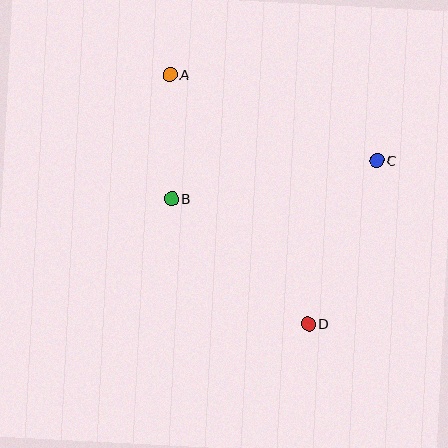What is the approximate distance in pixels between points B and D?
The distance between B and D is approximately 185 pixels.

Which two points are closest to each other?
Points A and B are closest to each other.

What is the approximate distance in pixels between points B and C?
The distance between B and C is approximately 209 pixels.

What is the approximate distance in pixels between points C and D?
The distance between C and D is approximately 177 pixels.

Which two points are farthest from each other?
Points A and D are farthest from each other.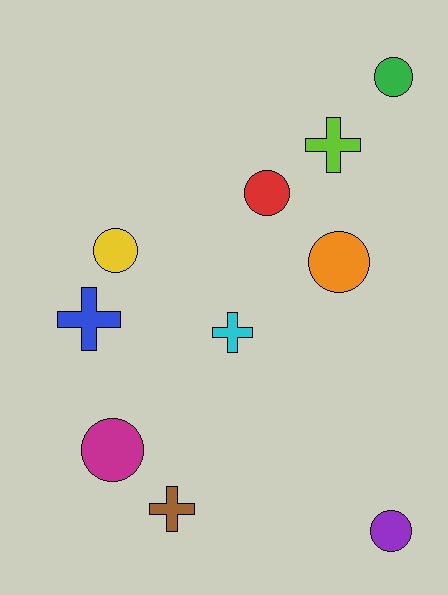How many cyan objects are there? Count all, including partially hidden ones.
There is 1 cyan object.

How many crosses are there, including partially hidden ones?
There are 4 crosses.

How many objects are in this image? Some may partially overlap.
There are 10 objects.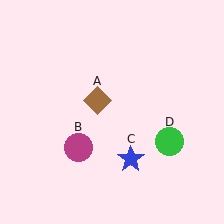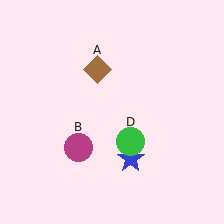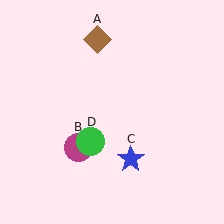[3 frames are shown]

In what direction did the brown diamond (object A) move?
The brown diamond (object A) moved up.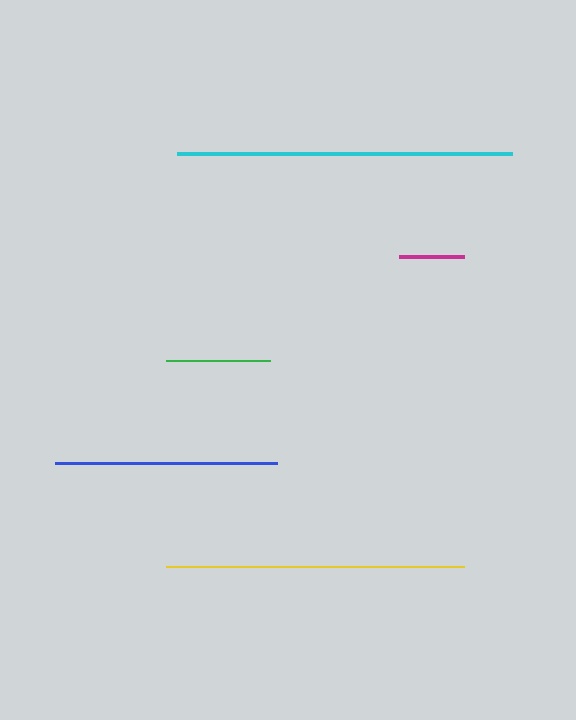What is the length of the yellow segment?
The yellow segment is approximately 299 pixels long.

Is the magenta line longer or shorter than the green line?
The green line is longer than the magenta line.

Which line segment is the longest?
The cyan line is the longest at approximately 335 pixels.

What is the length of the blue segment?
The blue segment is approximately 222 pixels long.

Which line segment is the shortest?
The magenta line is the shortest at approximately 66 pixels.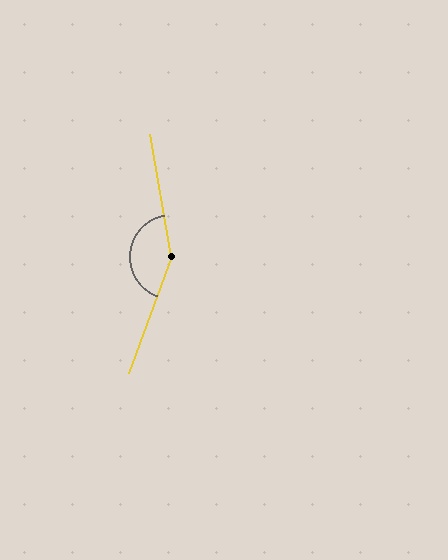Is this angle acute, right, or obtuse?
It is obtuse.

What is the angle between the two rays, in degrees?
Approximately 150 degrees.